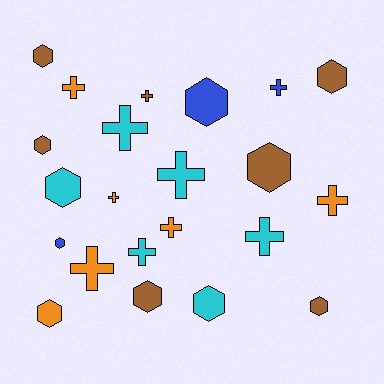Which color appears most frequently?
Brown, with 7 objects.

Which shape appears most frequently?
Cross, with 11 objects.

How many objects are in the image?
There are 22 objects.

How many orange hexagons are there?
There is 1 orange hexagon.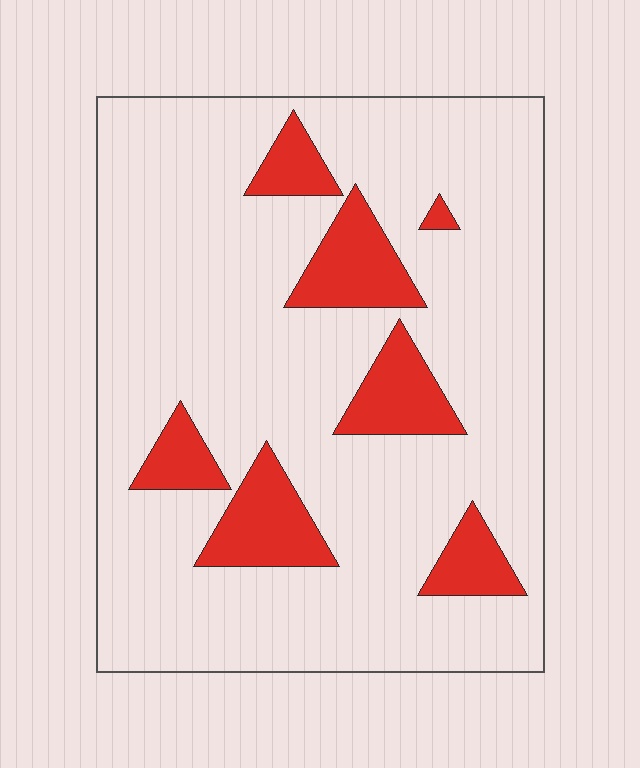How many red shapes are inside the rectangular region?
7.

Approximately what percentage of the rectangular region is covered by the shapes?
Approximately 15%.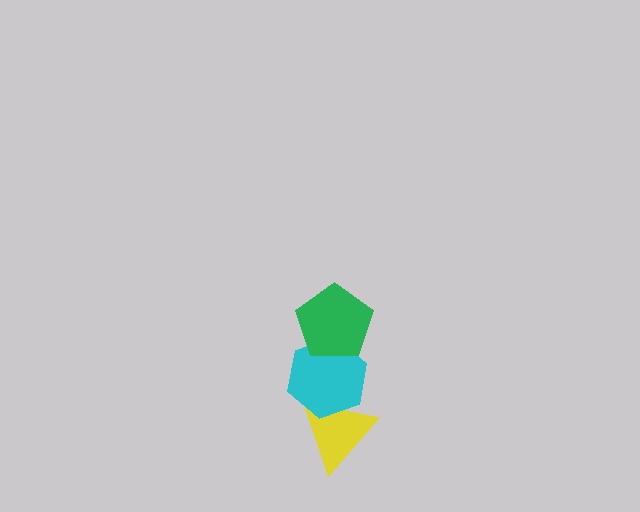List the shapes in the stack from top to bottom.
From top to bottom: the green pentagon, the cyan hexagon, the yellow triangle.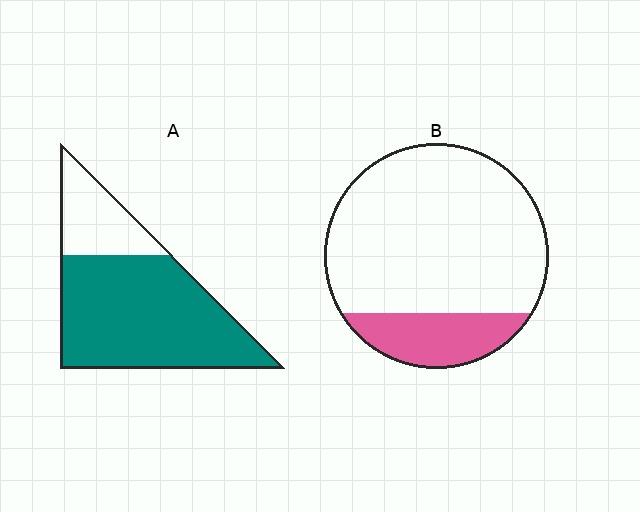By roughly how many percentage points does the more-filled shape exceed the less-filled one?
By roughly 55 percentage points (A over B).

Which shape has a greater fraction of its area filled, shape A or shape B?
Shape A.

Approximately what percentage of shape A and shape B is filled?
A is approximately 75% and B is approximately 20%.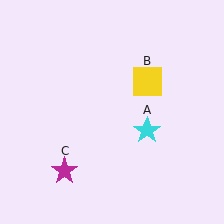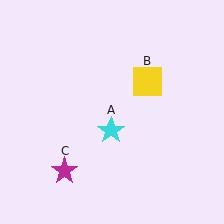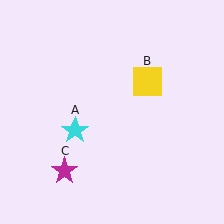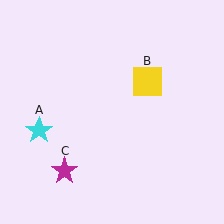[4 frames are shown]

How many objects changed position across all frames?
1 object changed position: cyan star (object A).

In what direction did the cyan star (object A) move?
The cyan star (object A) moved left.